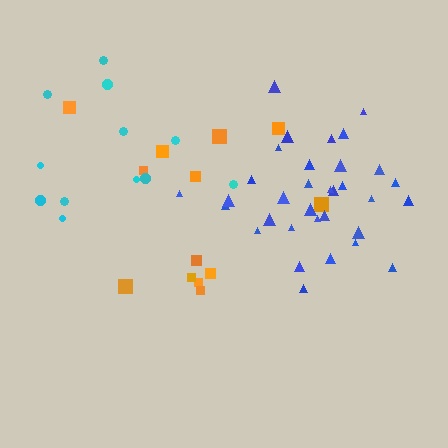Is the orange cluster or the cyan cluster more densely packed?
Cyan.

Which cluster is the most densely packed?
Blue.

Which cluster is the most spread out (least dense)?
Orange.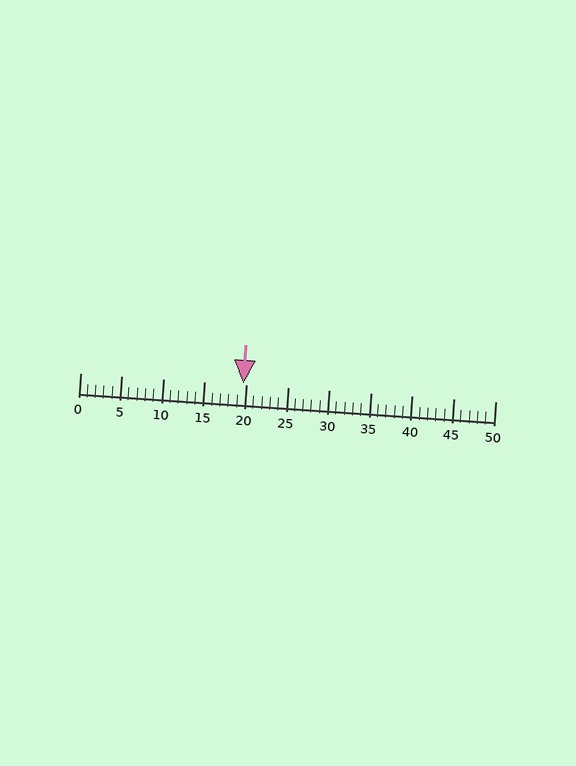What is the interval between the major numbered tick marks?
The major tick marks are spaced 5 units apart.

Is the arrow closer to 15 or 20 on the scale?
The arrow is closer to 20.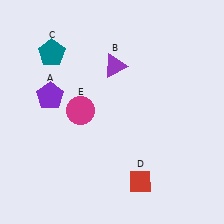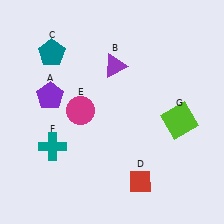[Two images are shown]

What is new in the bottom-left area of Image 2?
A teal cross (F) was added in the bottom-left area of Image 2.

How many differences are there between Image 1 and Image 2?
There are 2 differences between the two images.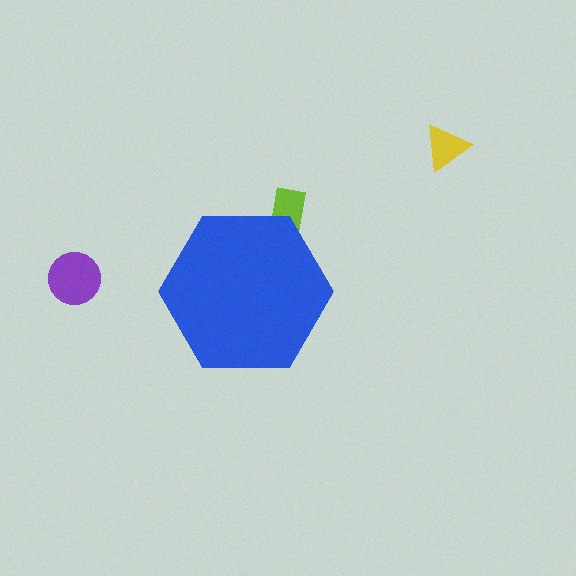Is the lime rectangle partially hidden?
Yes, the lime rectangle is partially hidden behind the blue hexagon.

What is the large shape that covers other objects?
A blue hexagon.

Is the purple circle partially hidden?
No, the purple circle is fully visible.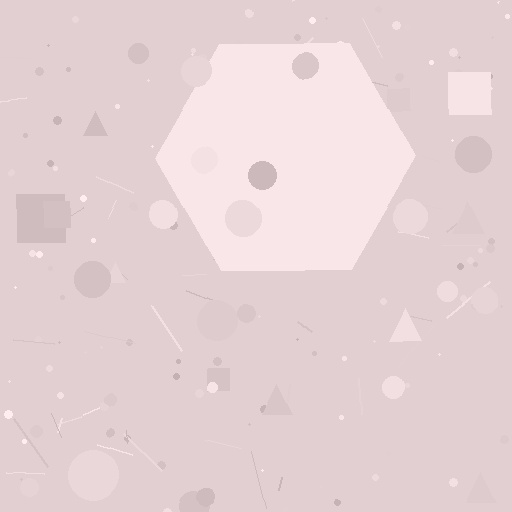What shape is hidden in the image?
A hexagon is hidden in the image.